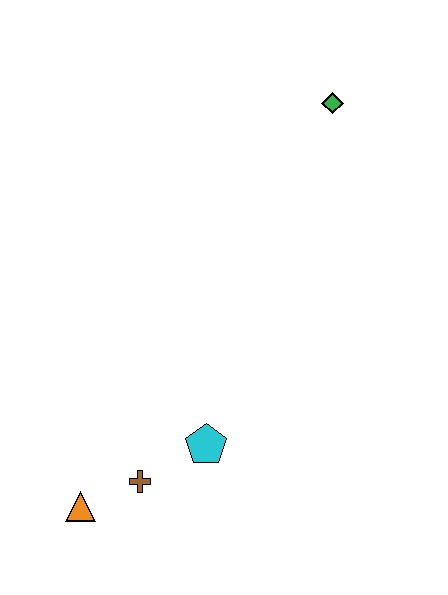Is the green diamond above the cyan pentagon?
Yes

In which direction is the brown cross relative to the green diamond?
The brown cross is below the green diamond.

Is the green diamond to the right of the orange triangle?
Yes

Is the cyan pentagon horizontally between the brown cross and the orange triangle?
No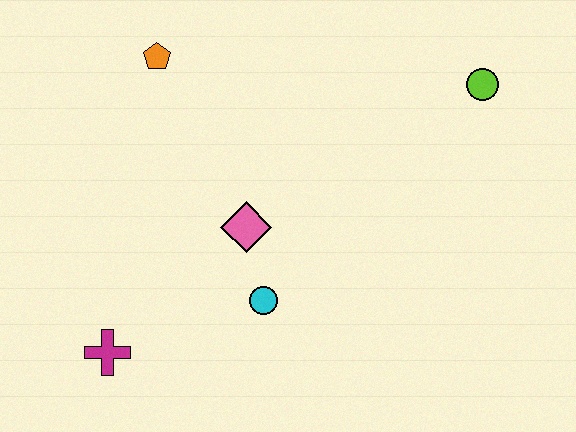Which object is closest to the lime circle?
The pink diamond is closest to the lime circle.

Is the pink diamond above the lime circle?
No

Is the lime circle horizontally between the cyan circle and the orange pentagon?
No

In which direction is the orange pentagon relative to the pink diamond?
The orange pentagon is above the pink diamond.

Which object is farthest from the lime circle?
The magenta cross is farthest from the lime circle.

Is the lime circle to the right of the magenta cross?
Yes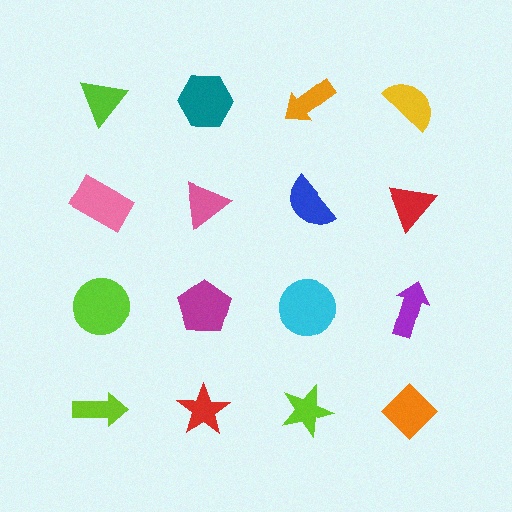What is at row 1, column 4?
A yellow semicircle.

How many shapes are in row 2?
4 shapes.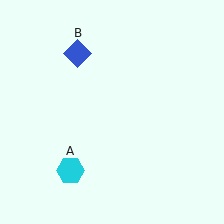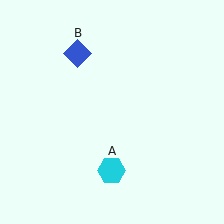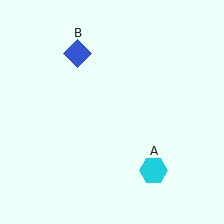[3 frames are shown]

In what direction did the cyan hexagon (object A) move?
The cyan hexagon (object A) moved right.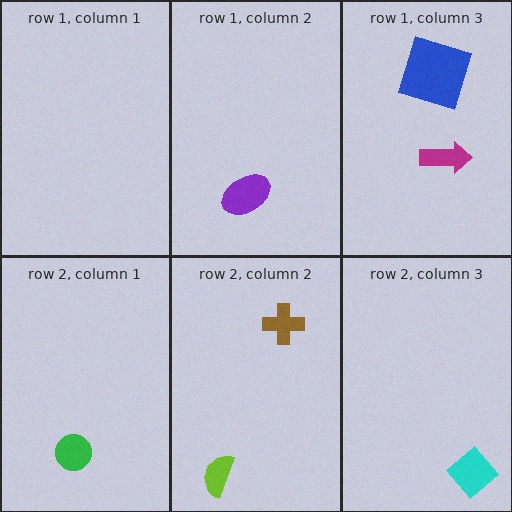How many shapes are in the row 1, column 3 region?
2.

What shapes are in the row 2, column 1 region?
The green circle.